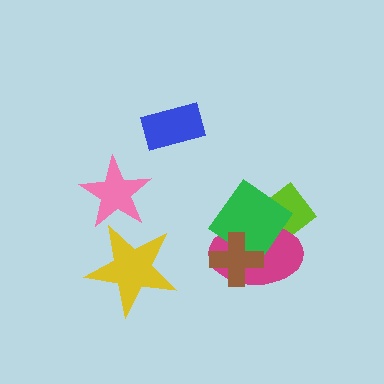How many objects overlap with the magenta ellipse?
3 objects overlap with the magenta ellipse.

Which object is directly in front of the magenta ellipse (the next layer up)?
The green diamond is directly in front of the magenta ellipse.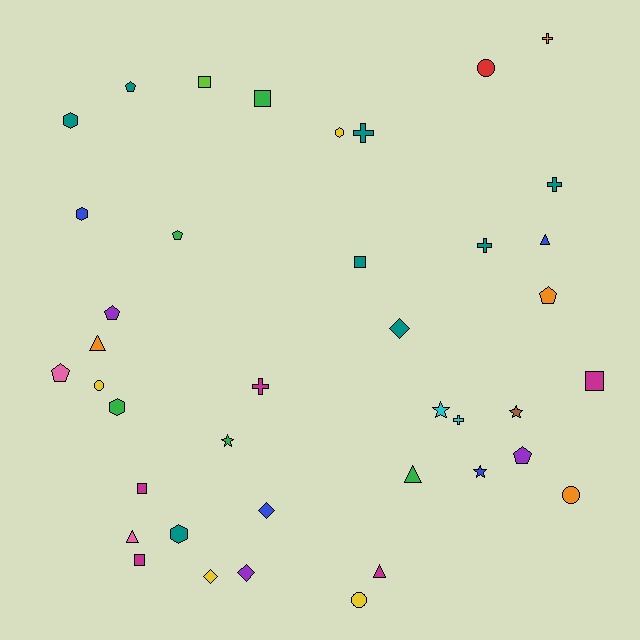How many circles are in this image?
There are 4 circles.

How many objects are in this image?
There are 40 objects.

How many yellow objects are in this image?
There are 4 yellow objects.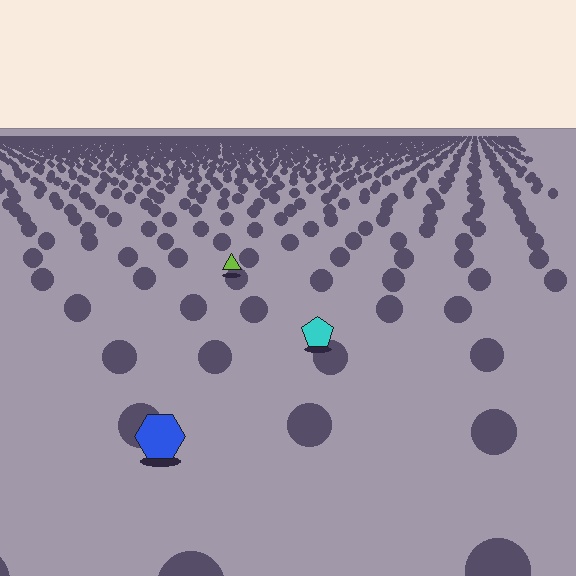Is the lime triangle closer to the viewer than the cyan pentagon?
No. The cyan pentagon is closer — you can tell from the texture gradient: the ground texture is coarser near it.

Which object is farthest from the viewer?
The lime triangle is farthest from the viewer. It appears smaller and the ground texture around it is denser.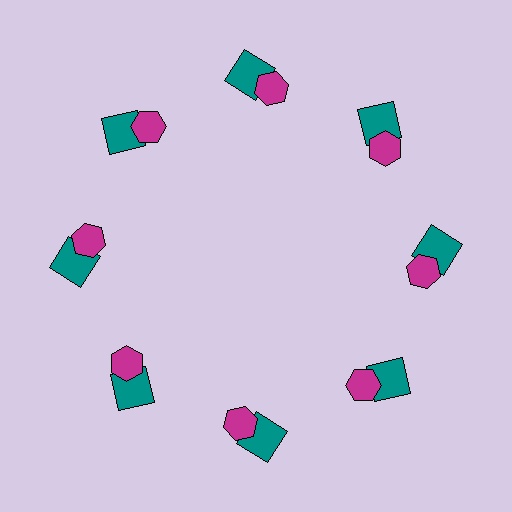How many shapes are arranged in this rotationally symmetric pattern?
There are 16 shapes, arranged in 8 groups of 2.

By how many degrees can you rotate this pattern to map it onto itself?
The pattern maps onto itself every 45 degrees of rotation.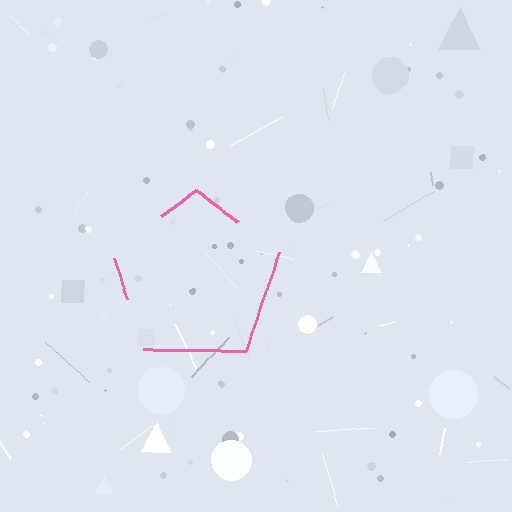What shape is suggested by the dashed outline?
The dashed outline suggests a pentagon.